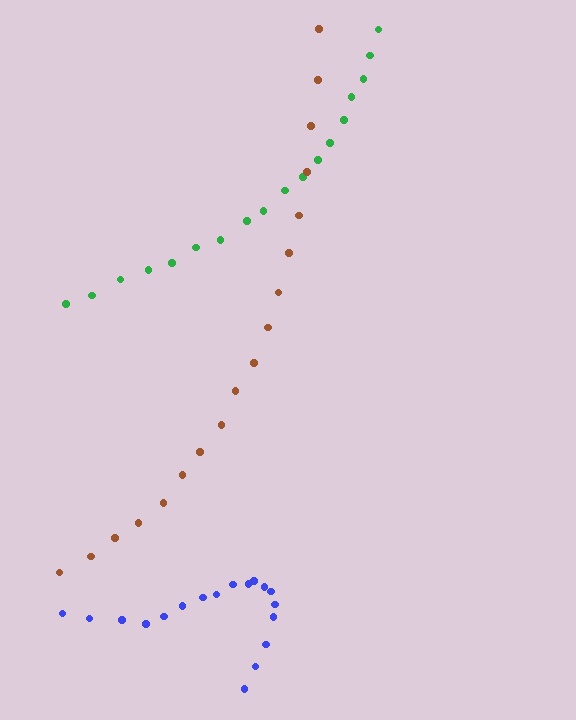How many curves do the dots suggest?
There are 3 distinct paths.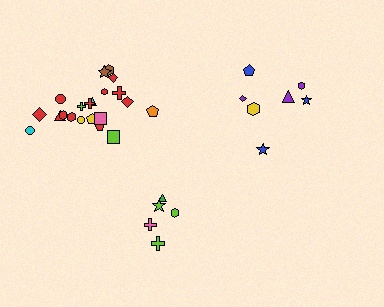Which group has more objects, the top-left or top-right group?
The top-left group.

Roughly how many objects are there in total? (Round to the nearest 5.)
Roughly 35 objects in total.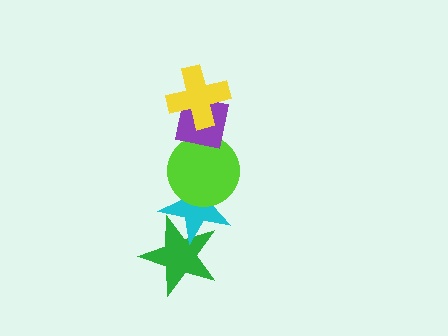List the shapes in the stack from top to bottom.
From top to bottom: the yellow cross, the purple square, the lime circle, the cyan star, the green star.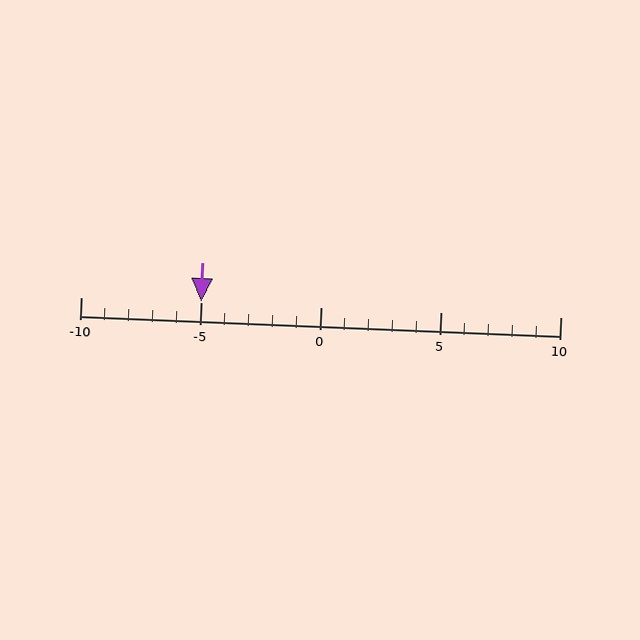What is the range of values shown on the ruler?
The ruler shows values from -10 to 10.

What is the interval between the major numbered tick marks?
The major tick marks are spaced 5 units apart.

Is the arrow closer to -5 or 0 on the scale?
The arrow is closer to -5.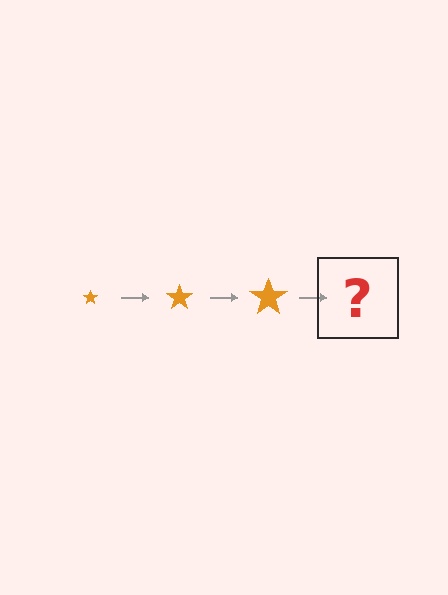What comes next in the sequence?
The next element should be an orange star, larger than the previous one.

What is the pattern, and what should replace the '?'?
The pattern is that the star gets progressively larger each step. The '?' should be an orange star, larger than the previous one.